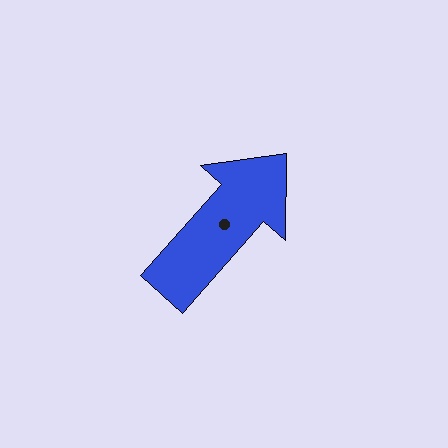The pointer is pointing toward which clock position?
Roughly 1 o'clock.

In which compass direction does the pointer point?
Northeast.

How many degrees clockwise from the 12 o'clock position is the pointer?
Approximately 42 degrees.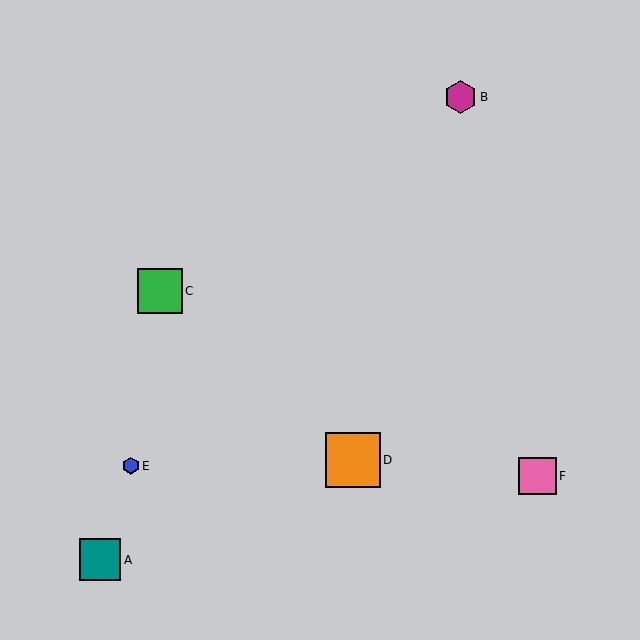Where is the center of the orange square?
The center of the orange square is at (353, 460).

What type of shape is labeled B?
Shape B is a magenta hexagon.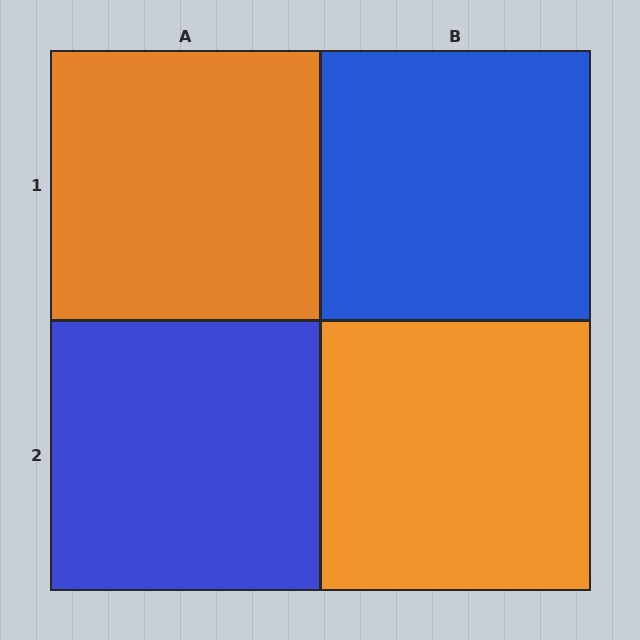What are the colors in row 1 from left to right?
Orange, blue.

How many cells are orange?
2 cells are orange.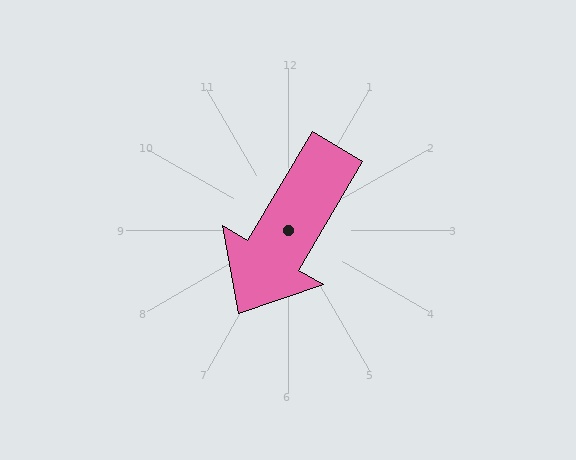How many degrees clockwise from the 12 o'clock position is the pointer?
Approximately 211 degrees.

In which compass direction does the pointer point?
Southwest.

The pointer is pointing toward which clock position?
Roughly 7 o'clock.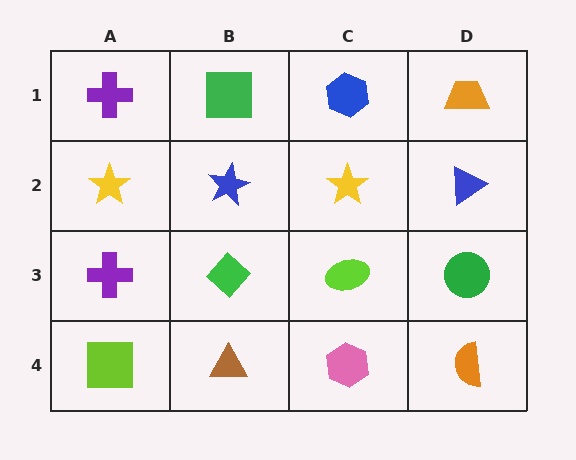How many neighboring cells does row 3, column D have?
3.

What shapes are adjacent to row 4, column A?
A purple cross (row 3, column A), a brown triangle (row 4, column B).